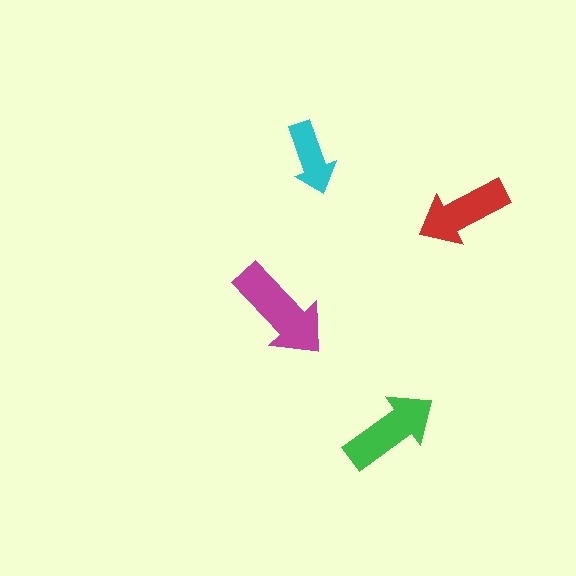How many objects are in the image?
There are 4 objects in the image.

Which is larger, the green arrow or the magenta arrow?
The magenta one.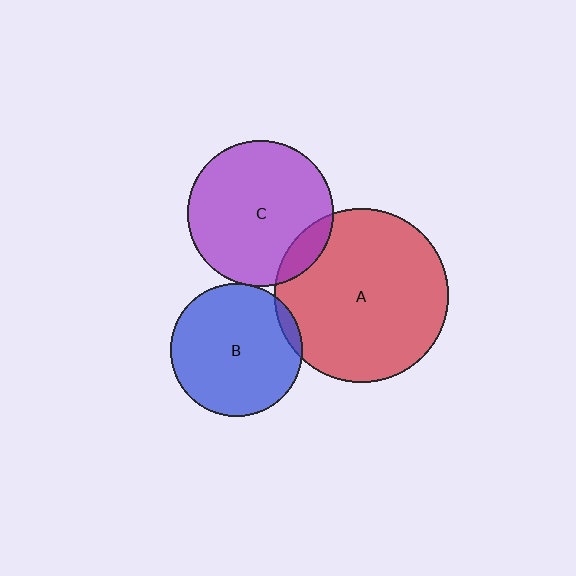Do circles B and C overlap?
Yes.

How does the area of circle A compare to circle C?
Approximately 1.4 times.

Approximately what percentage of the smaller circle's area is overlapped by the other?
Approximately 5%.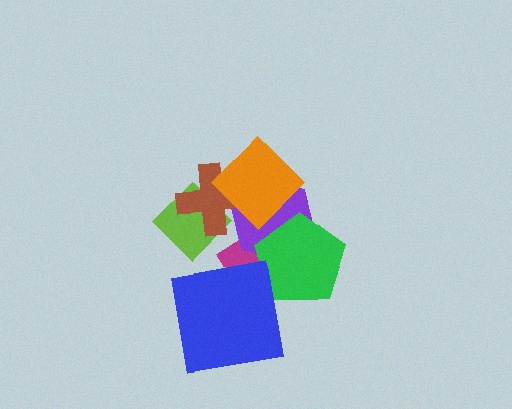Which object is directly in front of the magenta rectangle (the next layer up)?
The purple hexagon is directly in front of the magenta rectangle.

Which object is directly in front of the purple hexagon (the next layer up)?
The green pentagon is directly in front of the purple hexagon.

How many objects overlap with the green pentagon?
2 objects overlap with the green pentagon.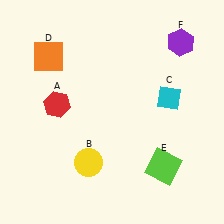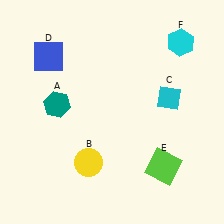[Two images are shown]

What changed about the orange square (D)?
In Image 1, D is orange. In Image 2, it changed to blue.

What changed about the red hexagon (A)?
In Image 1, A is red. In Image 2, it changed to teal.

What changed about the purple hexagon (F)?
In Image 1, F is purple. In Image 2, it changed to cyan.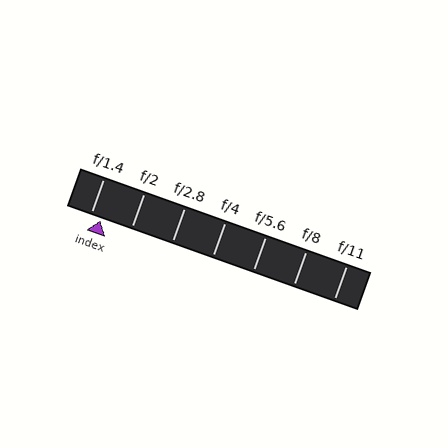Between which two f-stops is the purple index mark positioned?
The index mark is between f/1.4 and f/2.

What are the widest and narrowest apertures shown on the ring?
The widest aperture shown is f/1.4 and the narrowest is f/11.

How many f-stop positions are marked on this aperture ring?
There are 7 f-stop positions marked.